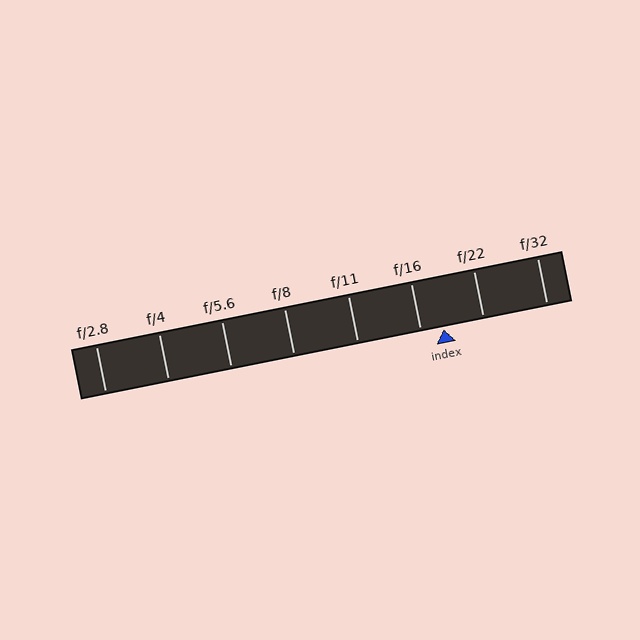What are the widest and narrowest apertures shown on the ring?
The widest aperture shown is f/2.8 and the narrowest is f/32.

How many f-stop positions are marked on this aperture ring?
There are 8 f-stop positions marked.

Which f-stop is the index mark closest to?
The index mark is closest to f/16.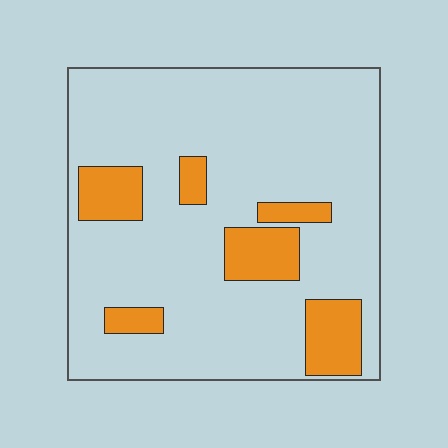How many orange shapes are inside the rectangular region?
6.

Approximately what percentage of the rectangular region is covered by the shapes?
Approximately 15%.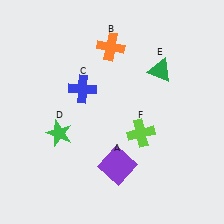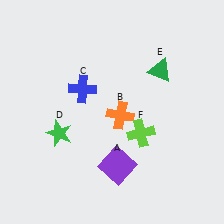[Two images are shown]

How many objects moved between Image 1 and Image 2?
1 object moved between the two images.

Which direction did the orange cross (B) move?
The orange cross (B) moved down.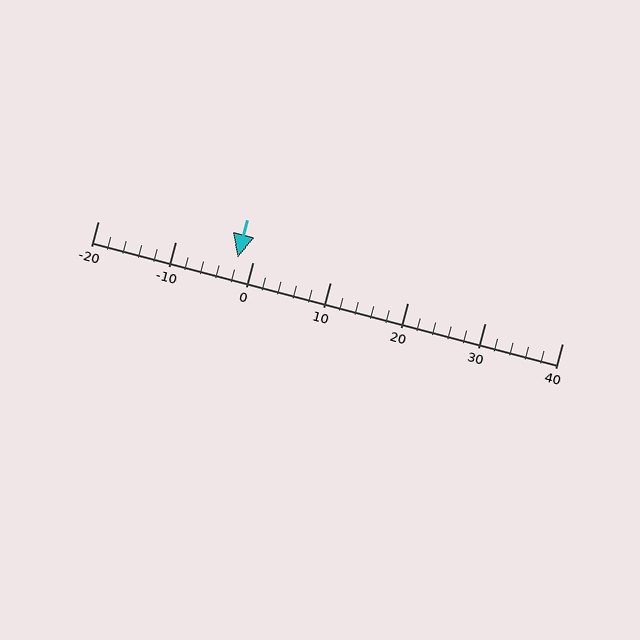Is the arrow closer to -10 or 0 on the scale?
The arrow is closer to 0.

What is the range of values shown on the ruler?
The ruler shows values from -20 to 40.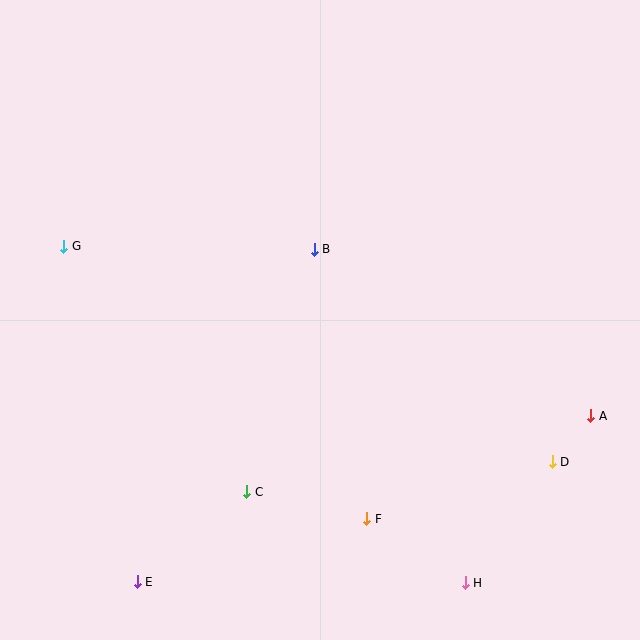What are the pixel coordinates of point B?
Point B is at (314, 249).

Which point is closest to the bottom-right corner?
Point H is closest to the bottom-right corner.